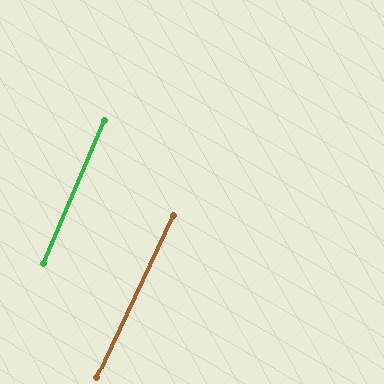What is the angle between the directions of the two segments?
Approximately 2 degrees.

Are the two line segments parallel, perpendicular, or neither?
Parallel — their directions differ by only 1.9°.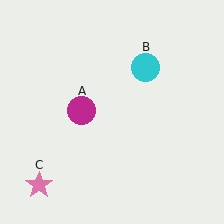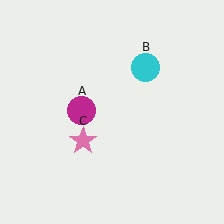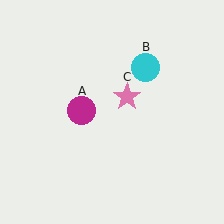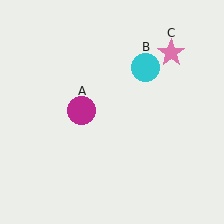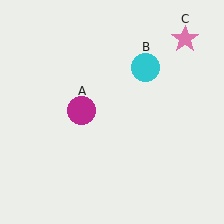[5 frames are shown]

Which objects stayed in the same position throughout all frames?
Magenta circle (object A) and cyan circle (object B) remained stationary.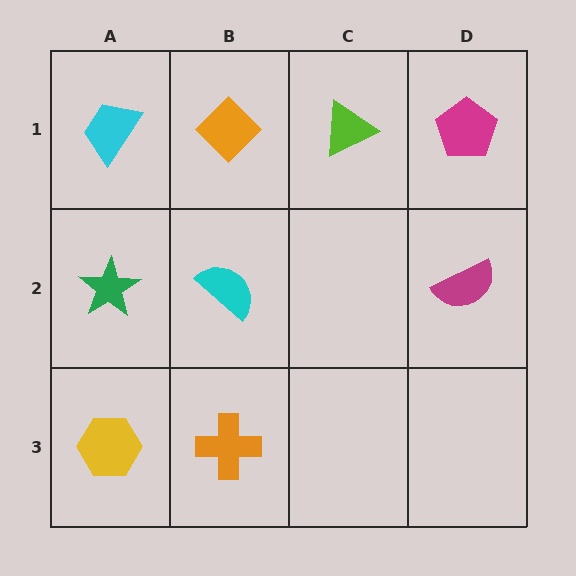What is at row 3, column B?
An orange cross.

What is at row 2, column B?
A cyan semicircle.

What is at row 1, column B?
An orange diamond.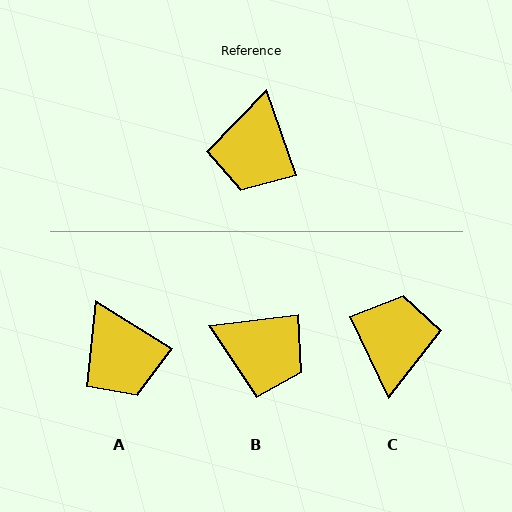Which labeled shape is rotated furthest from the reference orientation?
C, about 173 degrees away.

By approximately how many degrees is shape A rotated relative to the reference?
Approximately 39 degrees counter-clockwise.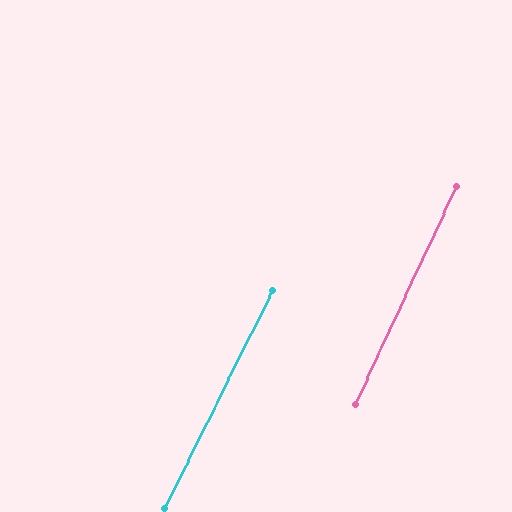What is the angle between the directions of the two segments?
Approximately 2 degrees.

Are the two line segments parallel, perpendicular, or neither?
Parallel — their directions differ by only 1.7°.